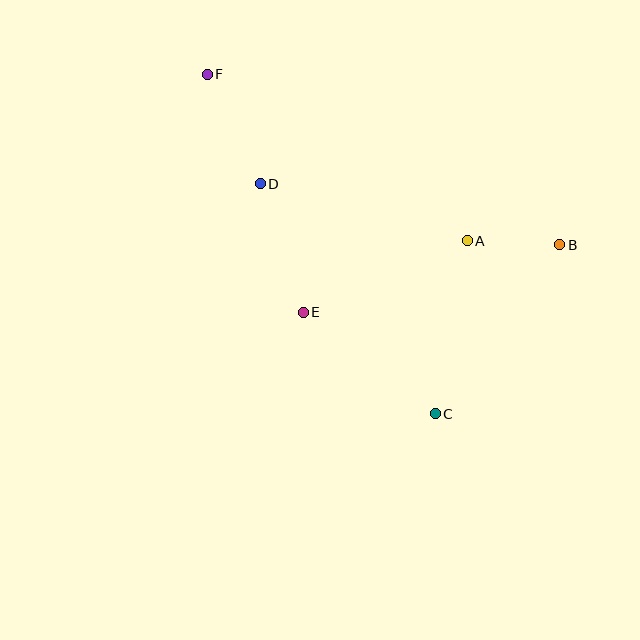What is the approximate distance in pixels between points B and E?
The distance between B and E is approximately 265 pixels.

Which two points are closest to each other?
Points A and B are closest to each other.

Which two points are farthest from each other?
Points C and F are farthest from each other.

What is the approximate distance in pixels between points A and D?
The distance between A and D is approximately 215 pixels.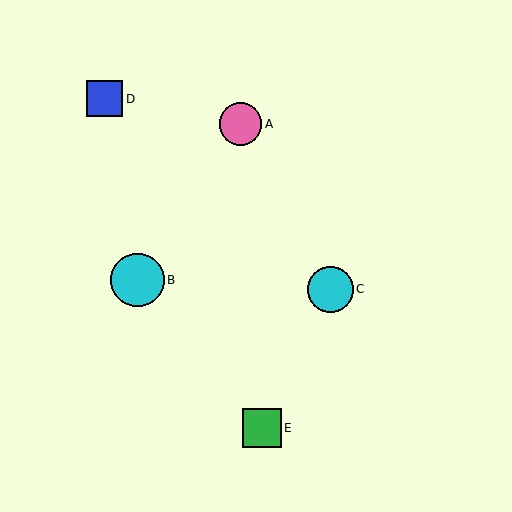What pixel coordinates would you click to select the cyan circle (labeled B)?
Click at (138, 280) to select the cyan circle B.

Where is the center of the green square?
The center of the green square is at (262, 428).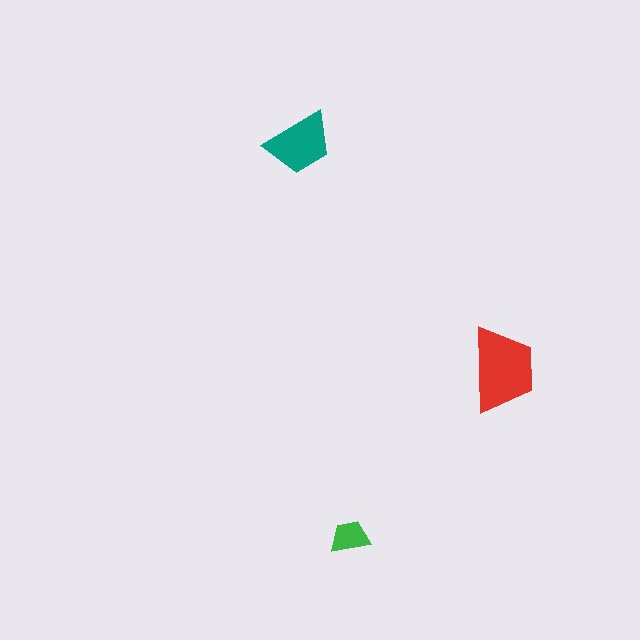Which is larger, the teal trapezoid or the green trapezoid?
The teal one.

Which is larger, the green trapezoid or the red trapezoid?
The red one.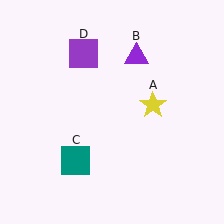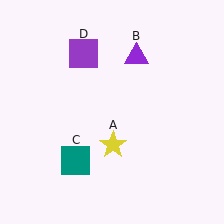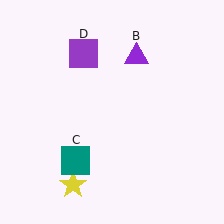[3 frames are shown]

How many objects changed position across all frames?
1 object changed position: yellow star (object A).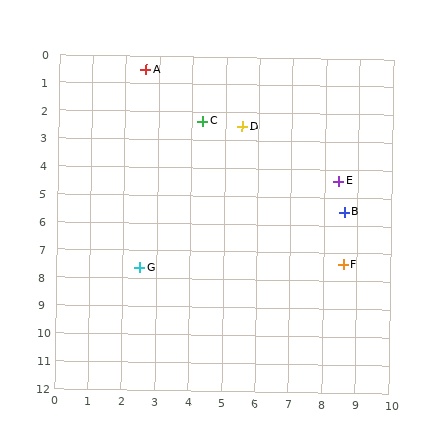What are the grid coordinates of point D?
Point D is at approximately (5.5, 2.5).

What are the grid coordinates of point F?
Point F is at approximately (8.6, 7.4).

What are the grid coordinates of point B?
Point B is at approximately (8.6, 5.5).